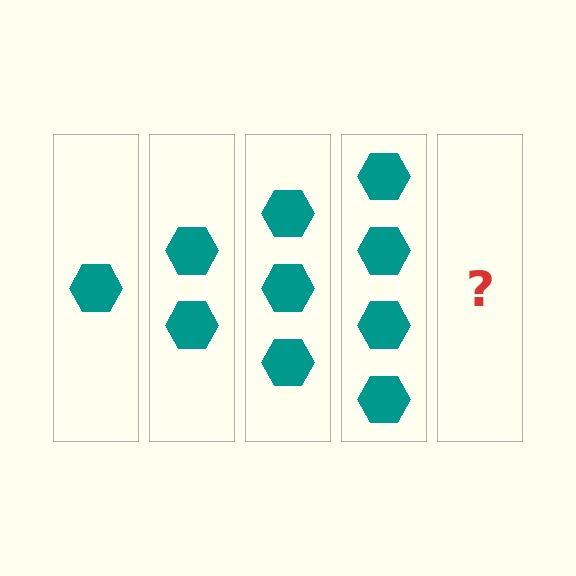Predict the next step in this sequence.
The next step is 5 hexagons.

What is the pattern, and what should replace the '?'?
The pattern is that each step adds one more hexagon. The '?' should be 5 hexagons.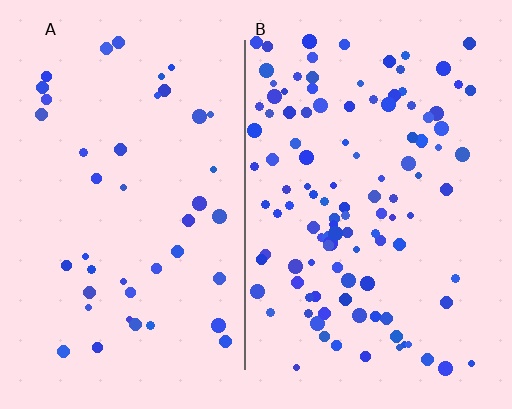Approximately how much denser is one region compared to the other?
Approximately 2.7× — region B over region A.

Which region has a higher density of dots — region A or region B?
B (the right).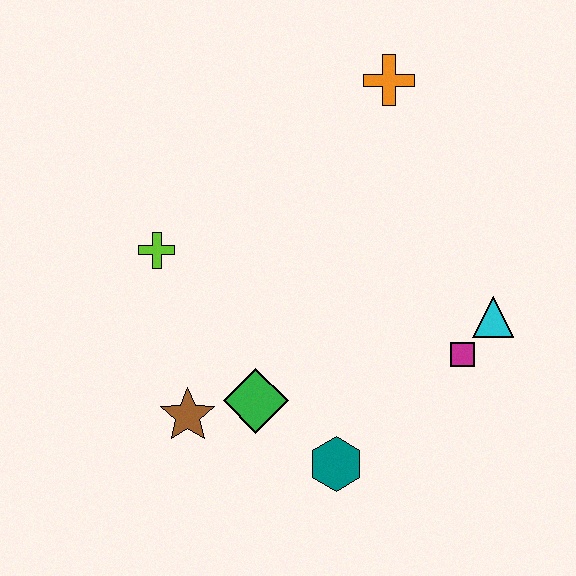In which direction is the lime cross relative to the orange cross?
The lime cross is to the left of the orange cross.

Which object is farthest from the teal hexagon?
The orange cross is farthest from the teal hexagon.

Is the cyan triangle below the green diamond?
No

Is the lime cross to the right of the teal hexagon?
No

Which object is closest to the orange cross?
The cyan triangle is closest to the orange cross.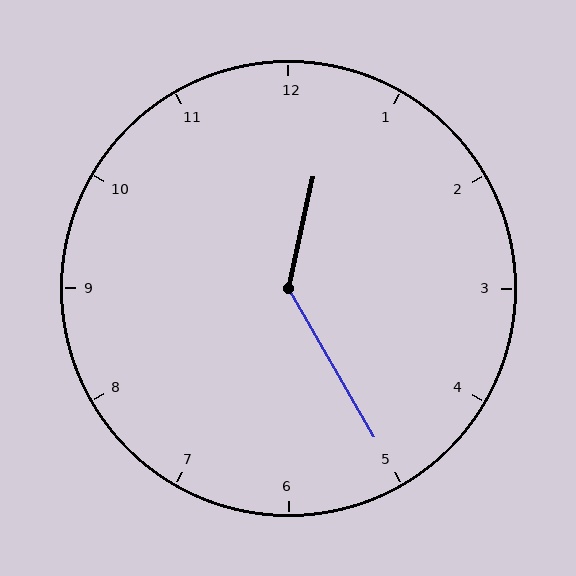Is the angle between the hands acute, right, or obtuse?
It is obtuse.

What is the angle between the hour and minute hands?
Approximately 138 degrees.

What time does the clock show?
12:25.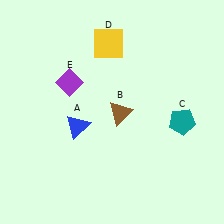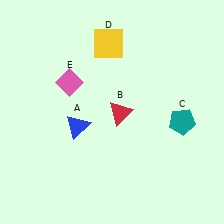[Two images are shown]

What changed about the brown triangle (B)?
In Image 1, B is brown. In Image 2, it changed to red.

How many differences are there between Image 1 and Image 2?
There are 2 differences between the two images.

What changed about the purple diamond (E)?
In Image 1, E is purple. In Image 2, it changed to pink.